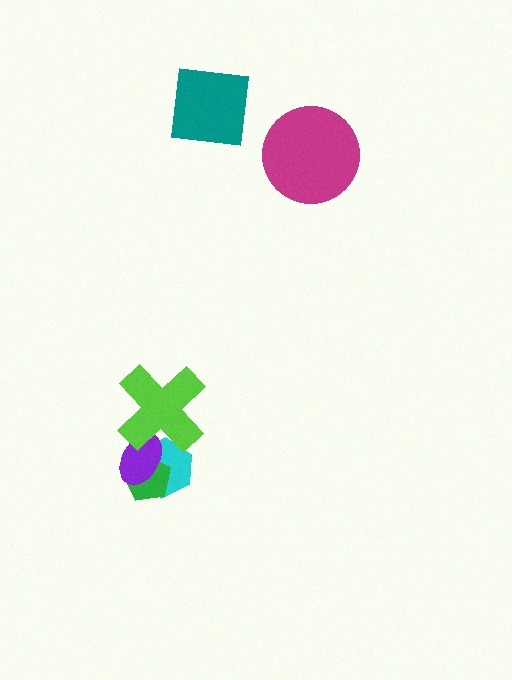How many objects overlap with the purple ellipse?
3 objects overlap with the purple ellipse.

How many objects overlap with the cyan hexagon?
3 objects overlap with the cyan hexagon.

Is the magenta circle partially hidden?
No, no other shape covers it.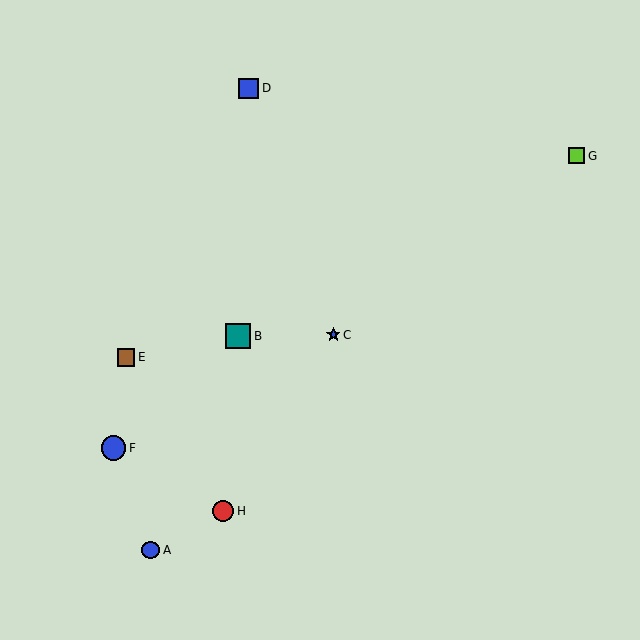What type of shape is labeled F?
Shape F is a blue circle.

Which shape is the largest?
The teal square (labeled B) is the largest.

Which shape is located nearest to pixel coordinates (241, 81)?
The blue square (labeled D) at (249, 88) is nearest to that location.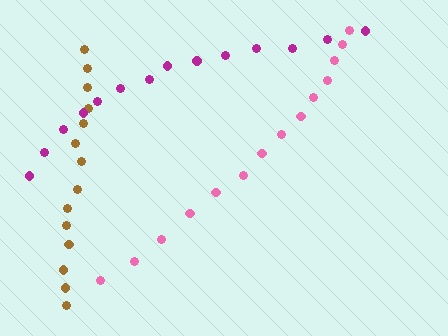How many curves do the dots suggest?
There are 3 distinct paths.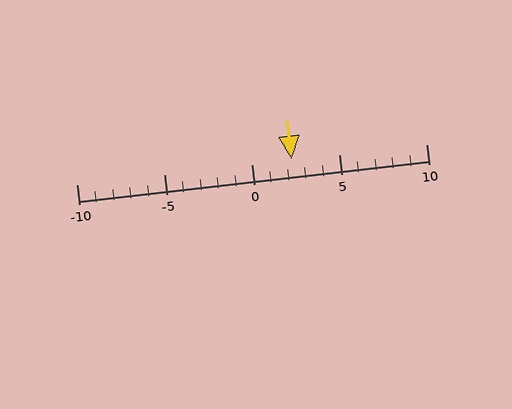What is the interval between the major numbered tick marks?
The major tick marks are spaced 5 units apart.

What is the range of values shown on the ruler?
The ruler shows values from -10 to 10.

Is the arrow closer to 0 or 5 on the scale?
The arrow is closer to 0.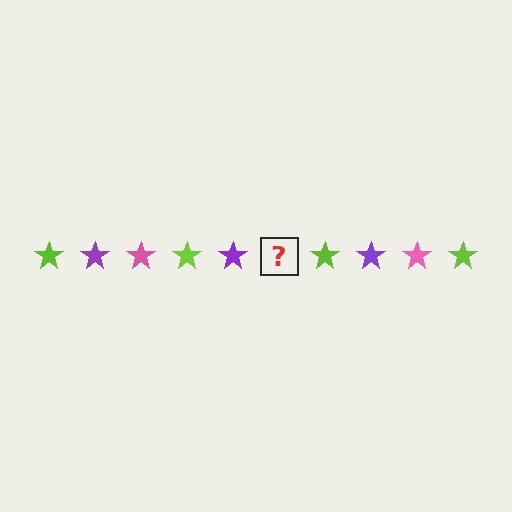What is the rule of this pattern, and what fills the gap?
The rule is that the pattern cycles through lime, purple, pink stars. The gap should be filled with a pink star.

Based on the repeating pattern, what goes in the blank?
The blank should be a pink star.